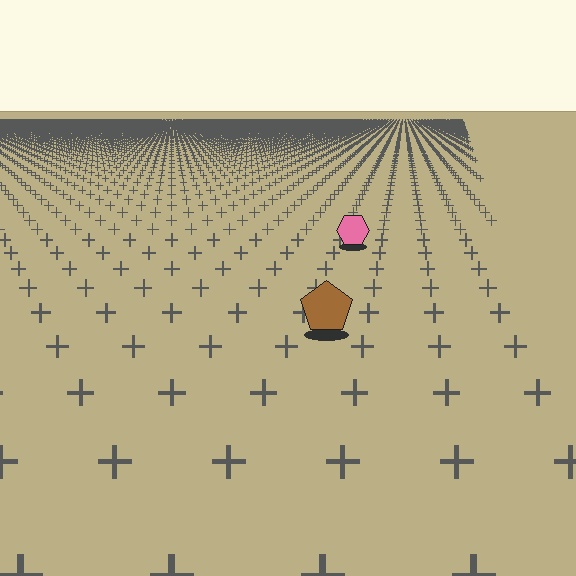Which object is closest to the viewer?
The brown pentagon is closest. The texture marks near it are larger and more spread out.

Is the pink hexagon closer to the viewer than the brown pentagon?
No. The brown pentagon is closer — you can tell from the texture gradient: the ground texture is coarser near it.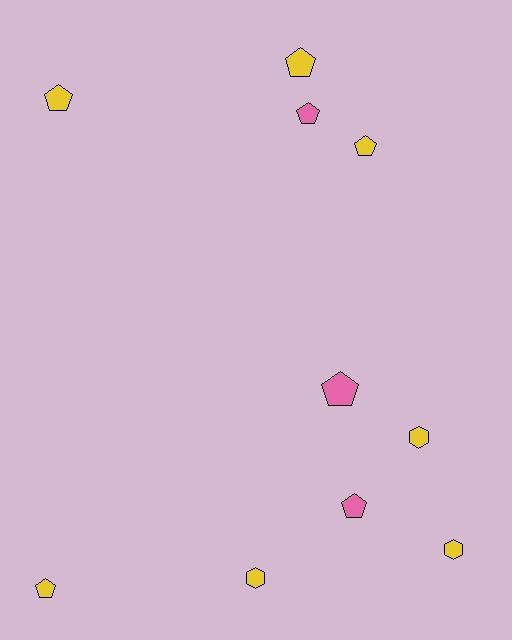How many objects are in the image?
There are 10 objects.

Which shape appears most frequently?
Pentagon, with 7 objects.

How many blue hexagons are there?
There are no blue hexagons.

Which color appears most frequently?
Yellow, with 7 objects.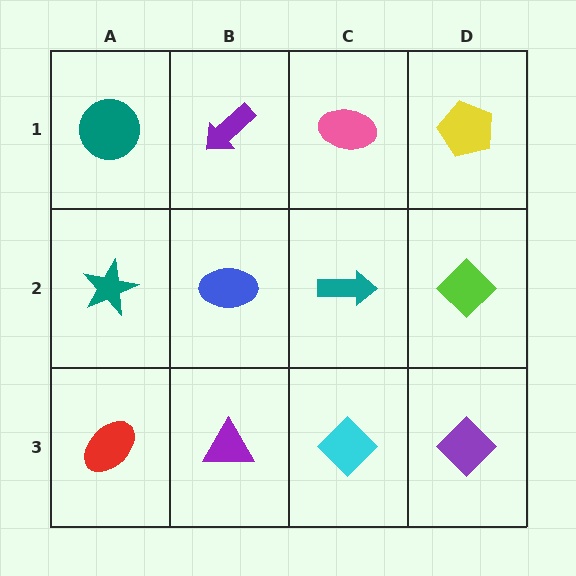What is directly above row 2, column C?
A pink ellipse.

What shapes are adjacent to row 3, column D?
A lime diamond (row 2, column D), a cyan diamond (row 3, column C).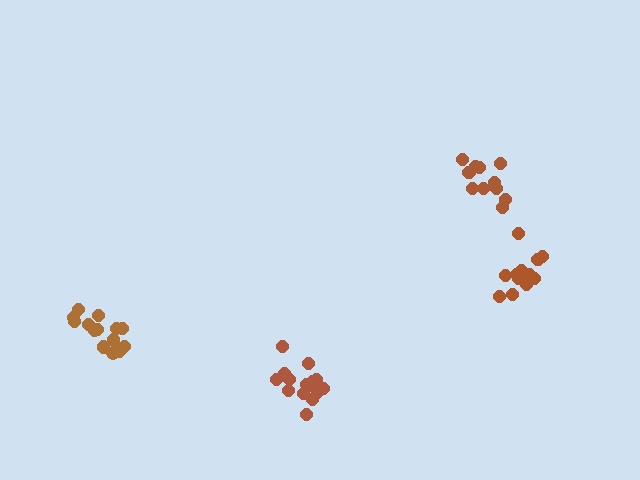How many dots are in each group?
Group 1: 11 dots, Group 2: 14 dots, Group 3: 16 dots, Group 4: 13 dots (54 total).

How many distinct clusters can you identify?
There are 4 distinct clusters.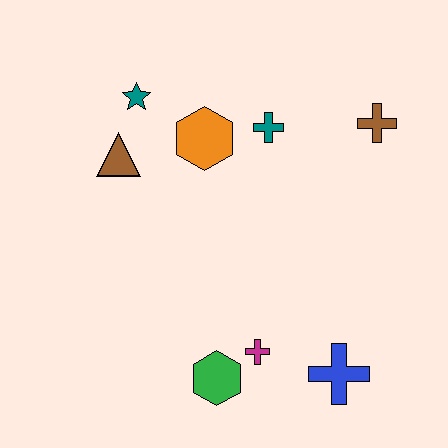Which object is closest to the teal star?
The brown triangle is closest to the teal star.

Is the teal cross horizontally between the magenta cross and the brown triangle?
No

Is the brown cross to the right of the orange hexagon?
Yes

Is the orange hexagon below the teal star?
Yes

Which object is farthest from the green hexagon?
The brown cross is farthest from the green hexagon.